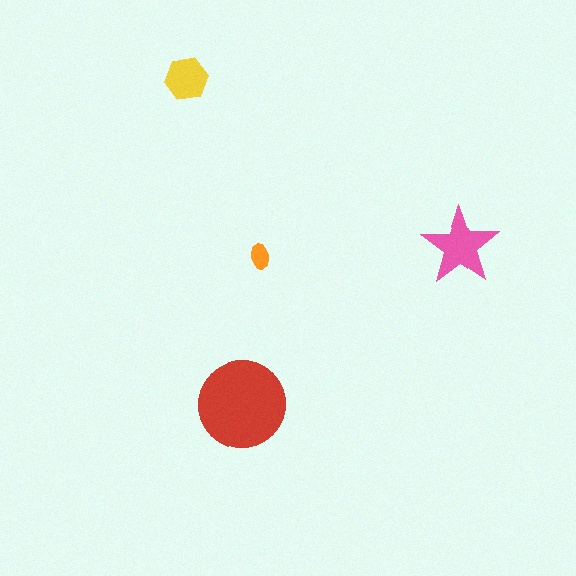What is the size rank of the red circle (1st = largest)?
1st.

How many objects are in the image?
There are 4 objects in the image.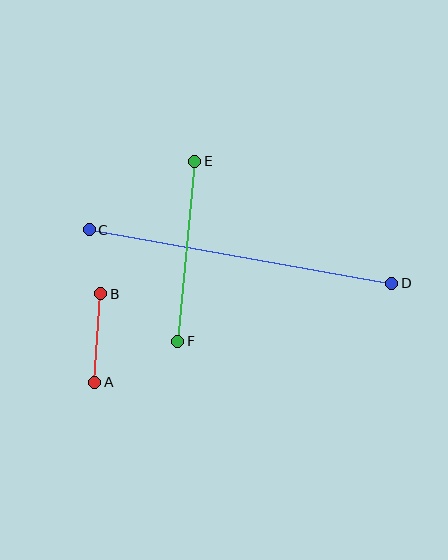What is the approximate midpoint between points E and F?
The midpoint is at approximately (186, 251) pixels.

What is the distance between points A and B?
The distance is approximately 89 pixels.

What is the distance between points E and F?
The distance is approximately 181 pixels.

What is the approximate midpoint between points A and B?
The midpoint is at approximately (98, 338) pixels.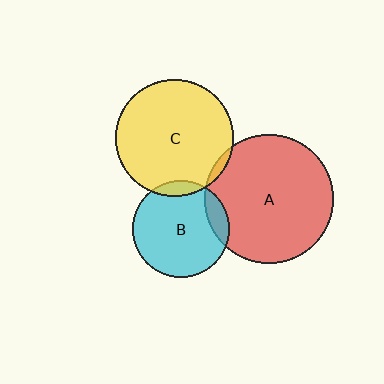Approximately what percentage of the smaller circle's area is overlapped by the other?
Approximately 10%.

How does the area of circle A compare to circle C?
Approximately 1.2 times.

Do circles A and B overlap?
Yes.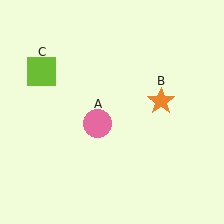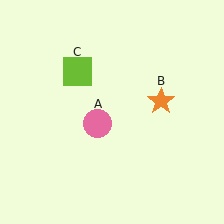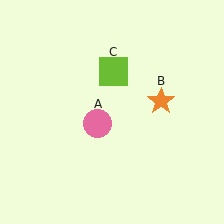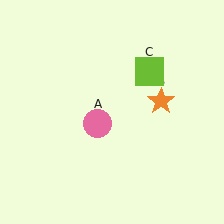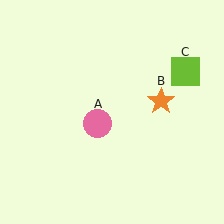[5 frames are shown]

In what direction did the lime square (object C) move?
The lime square (object C) moved right.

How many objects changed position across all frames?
1 object changed position: lime square (object C).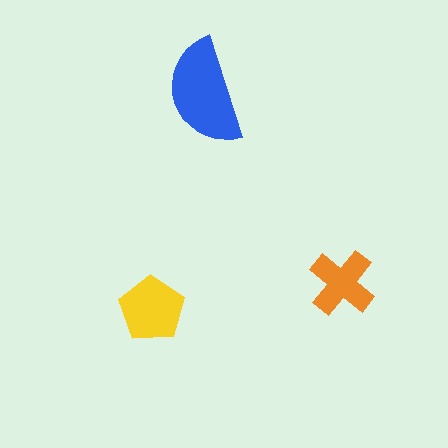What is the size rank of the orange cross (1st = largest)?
3rd.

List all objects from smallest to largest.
The orange cross, the yellow pentagon, the blue semicircle.